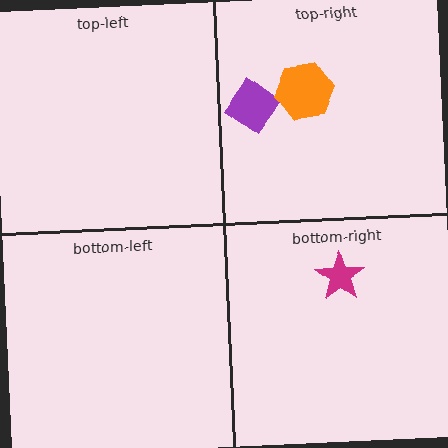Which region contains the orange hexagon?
The top-right region.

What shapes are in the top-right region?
The purple diamond, the orange hexagon.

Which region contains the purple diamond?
The top-right region.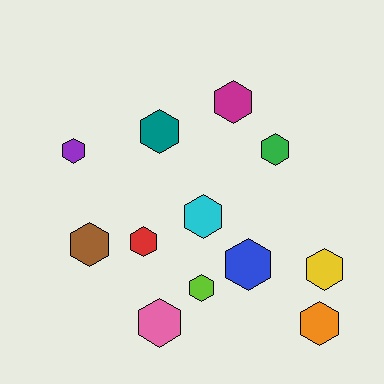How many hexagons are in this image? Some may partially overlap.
There are 12 hexagons.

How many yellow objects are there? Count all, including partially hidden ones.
There is 1 yellow object.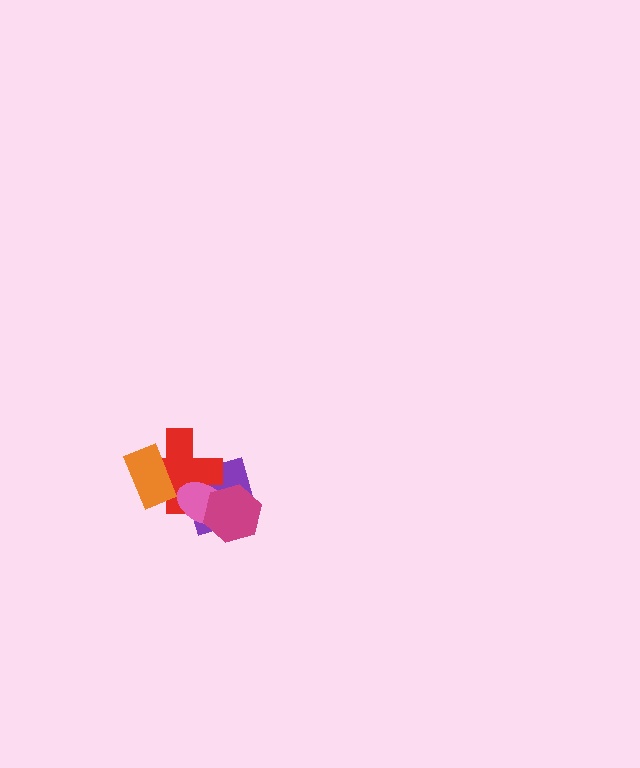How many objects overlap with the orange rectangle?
1 object overlaps with the orange rectangle.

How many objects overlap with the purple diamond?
3 objects overlap with the purple diamond.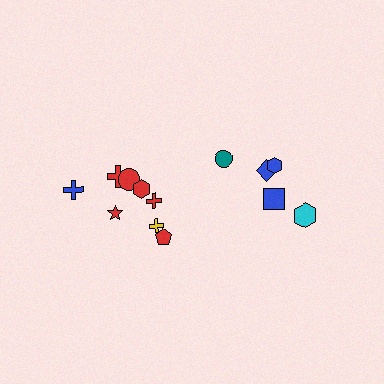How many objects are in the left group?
There are 8 objects.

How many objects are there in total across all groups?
There are 13 objects.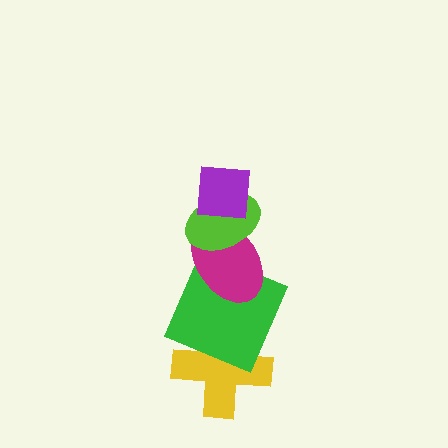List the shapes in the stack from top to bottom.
From top to bottom: the purple square, the lime ellipse, the magenta ellipse, the green square, the yellow cross.